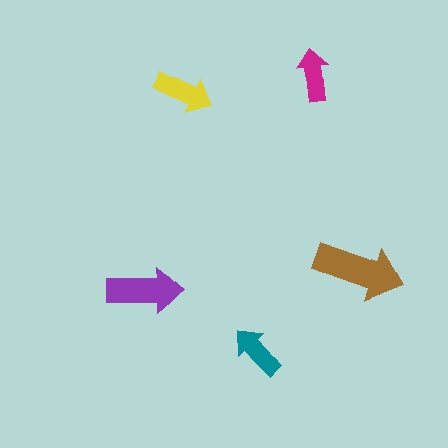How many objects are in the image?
There are 5 objects in the image.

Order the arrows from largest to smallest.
the brown one, the purple one, the yellow one, the teal one, the magenta one.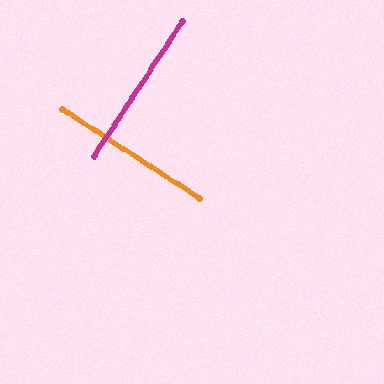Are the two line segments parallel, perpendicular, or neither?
Perpendicular — they meet at approximately 90°.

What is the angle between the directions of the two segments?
Approximately 90 degrees.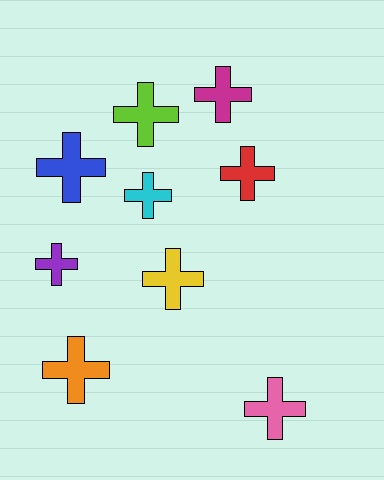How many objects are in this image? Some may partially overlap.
There are 9 objects.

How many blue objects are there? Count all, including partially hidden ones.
There is 1 blue object.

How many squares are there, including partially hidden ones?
There are no squares.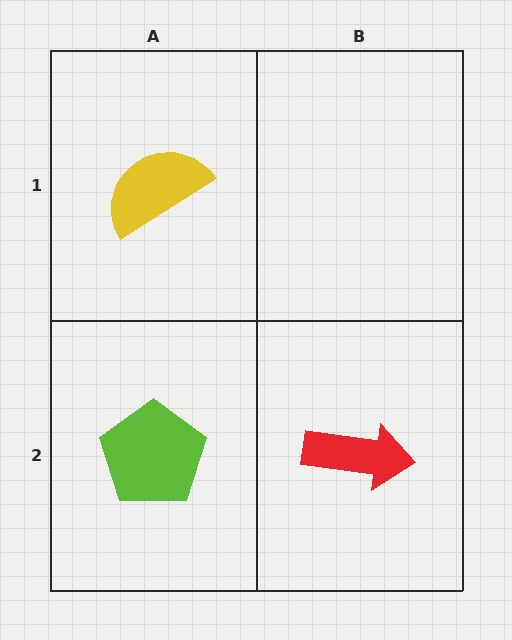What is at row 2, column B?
A red arrow.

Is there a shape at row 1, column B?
No, that cell is empty.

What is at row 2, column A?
A lime pentagon.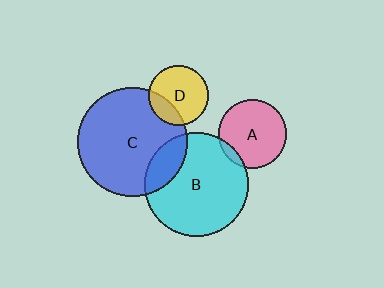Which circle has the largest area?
Circle C (blue).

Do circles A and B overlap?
Yes.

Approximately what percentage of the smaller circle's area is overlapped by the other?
Approximately 10%.